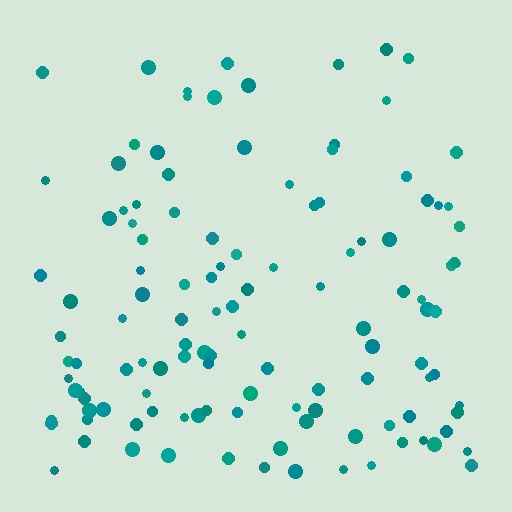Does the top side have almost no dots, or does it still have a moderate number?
Still a moderate number, just noticeably fewer than the bottom.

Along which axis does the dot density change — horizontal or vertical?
Vertical.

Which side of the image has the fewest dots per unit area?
The top.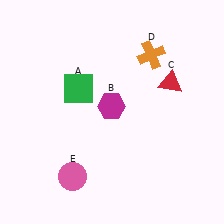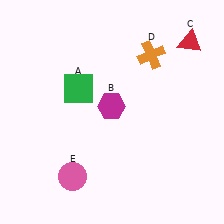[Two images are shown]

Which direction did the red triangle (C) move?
The red triangle (C) moved up.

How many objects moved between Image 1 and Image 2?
1 object moved between the two images.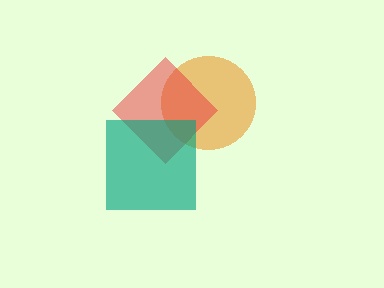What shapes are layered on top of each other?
The layered shapes are: an orange circle, a red diamond, a teal square.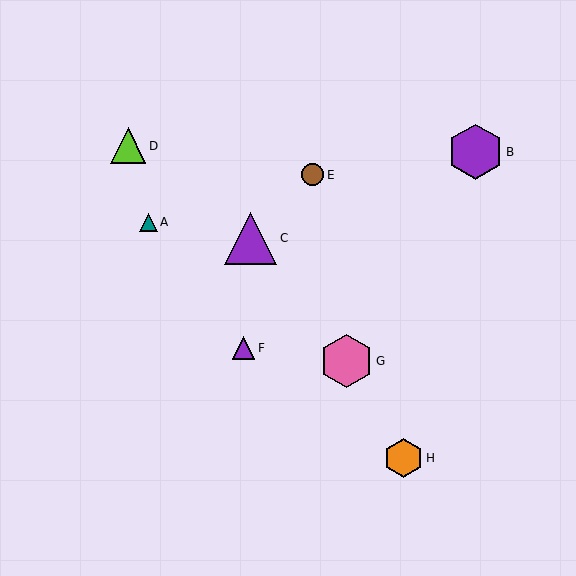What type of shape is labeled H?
Shape H is an orange hexagon.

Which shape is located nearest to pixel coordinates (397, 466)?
The orange hexagon (labeled H) at (403, 458) is nearest to that location.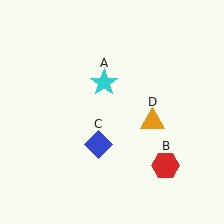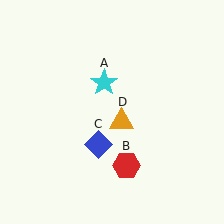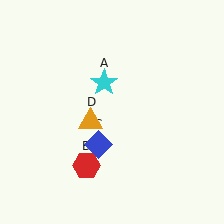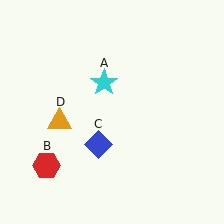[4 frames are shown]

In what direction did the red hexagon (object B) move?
The red hexagon (object B) moved left.